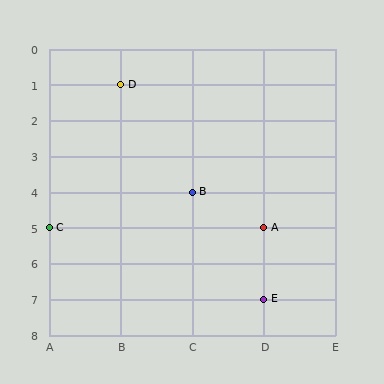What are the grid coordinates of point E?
Point E is at grid coordinates (D, 7).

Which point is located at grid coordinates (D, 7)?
Point E is at (D, 7).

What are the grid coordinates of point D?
Point D is at grid coordinates (B, 1).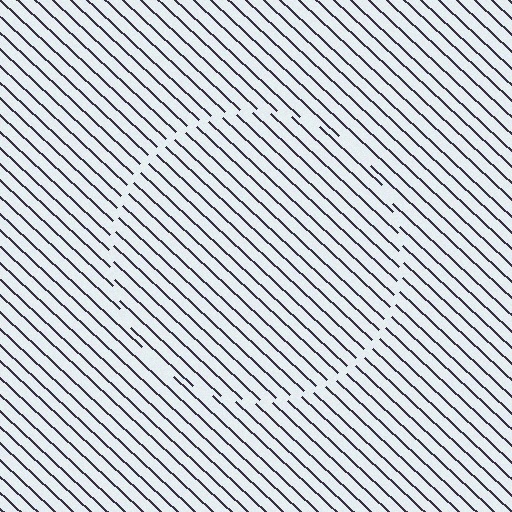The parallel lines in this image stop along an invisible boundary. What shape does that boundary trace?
An illusory circle. The interior of the shape contains the same grating, shifted by half a period — the contour is defined by the phase discontinuity where line-ends from the inner and outer gratings abut.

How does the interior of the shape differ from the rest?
The interior of the shape contains the same grating, shifted by half a period — the contour is defined by the phase discontinuity where line-ends from the inner and outer gratings abut.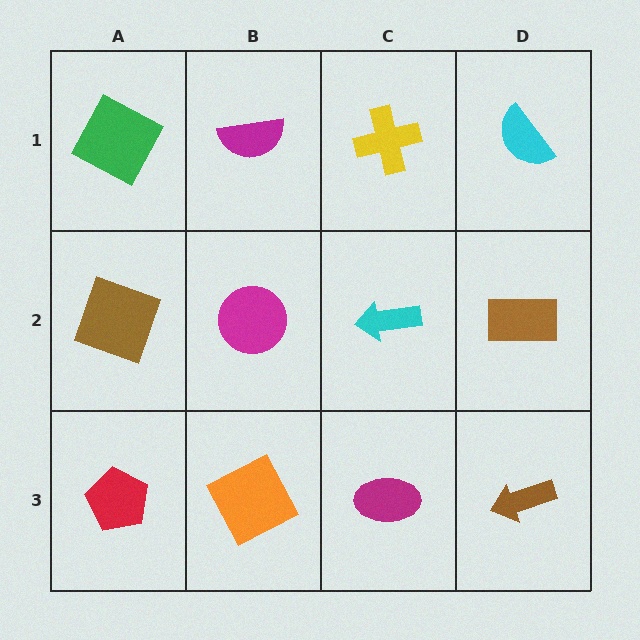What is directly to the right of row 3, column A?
An orange square.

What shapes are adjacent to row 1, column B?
A magenta circle (row 2, column B), a green square (row 1, column A), a yellow cross (row 1, column C).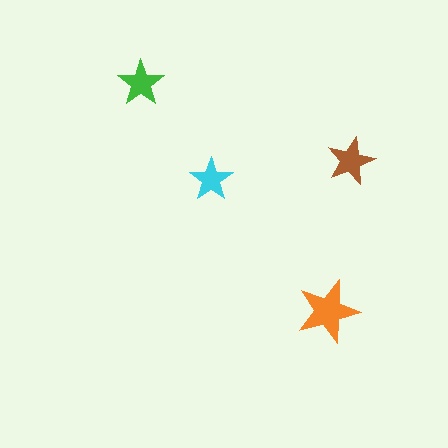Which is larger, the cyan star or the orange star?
The orange one.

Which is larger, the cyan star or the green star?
The green one.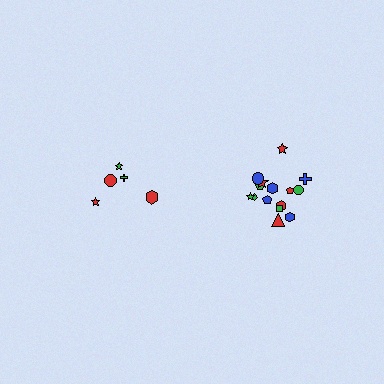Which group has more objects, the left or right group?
The right group.